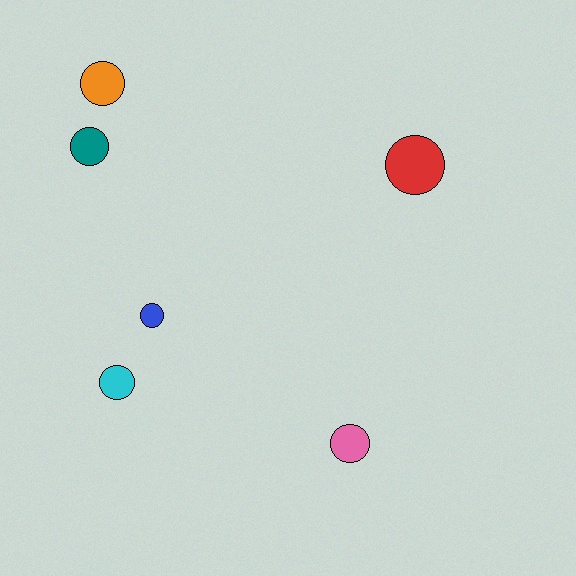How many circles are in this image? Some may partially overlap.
There are 6 circles.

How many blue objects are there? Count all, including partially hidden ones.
There is 1 blue object.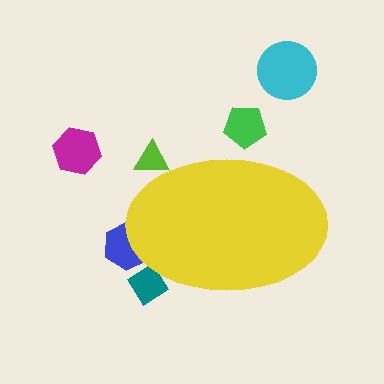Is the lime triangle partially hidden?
Yes, the lime triangle is partially hidden behind the yellow ellipse.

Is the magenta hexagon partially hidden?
No, the magenta hexagon is fully visible.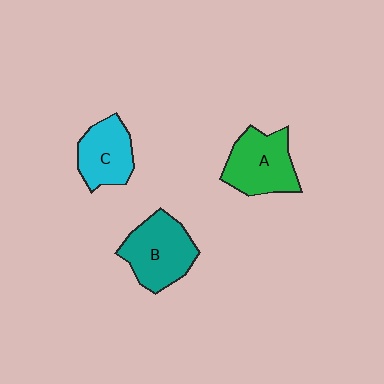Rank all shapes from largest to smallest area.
From largest to smallest: B (teal), A (green), C (cyan).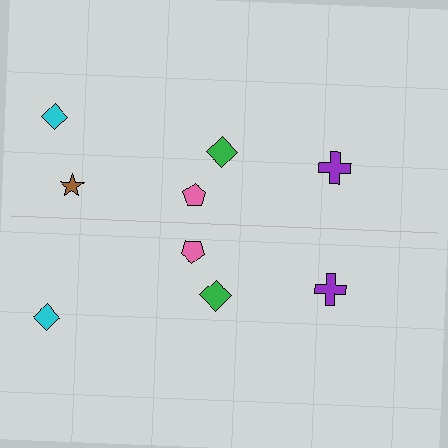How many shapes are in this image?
There are 9 shapes in this image.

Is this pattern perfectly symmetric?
No, the pattern is not perfectly symmetric. A brown star is missing from the bottom side.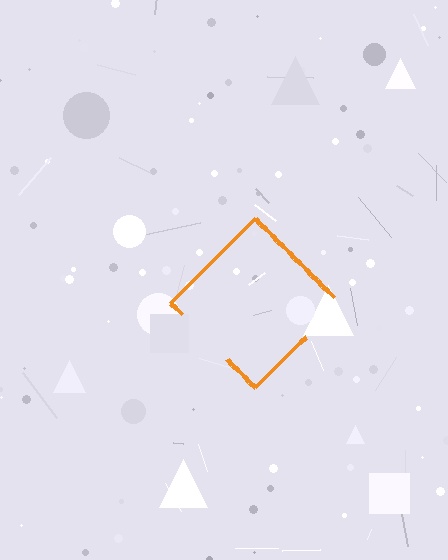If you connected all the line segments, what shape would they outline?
They would outline a diamond.